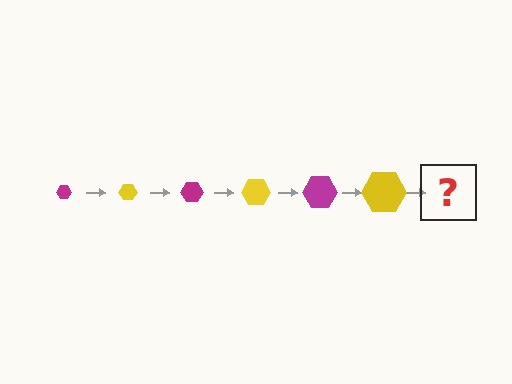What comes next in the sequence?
The next element should be a magenta hexagon, larger than the previous one.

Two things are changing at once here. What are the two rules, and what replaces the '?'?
The two rules are that the hexagon grows larger each step and the color cycles through magenta and yellow. The '?' should be a magenta hexagon, larger than the previous one.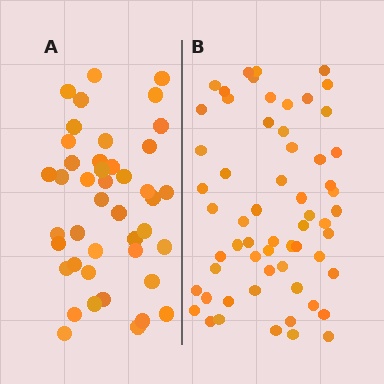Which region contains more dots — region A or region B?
Region B (the right region) has more dots.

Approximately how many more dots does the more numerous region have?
Region B has approximately 15 more dots than region A.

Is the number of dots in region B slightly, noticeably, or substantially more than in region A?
Region B has noticeably more, but not dramatically so. The ratio is roughly 1.4 to 1.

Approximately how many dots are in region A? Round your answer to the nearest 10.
About 40 dots. (The exact count is 43, which rounds to 40.)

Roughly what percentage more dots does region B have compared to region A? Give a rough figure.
About 40% more.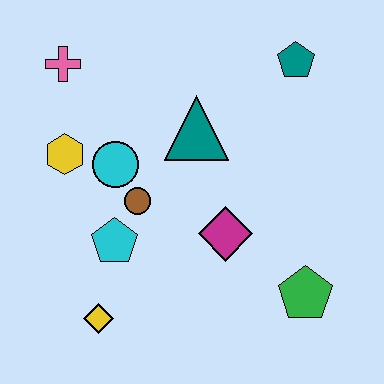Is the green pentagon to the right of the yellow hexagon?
Yes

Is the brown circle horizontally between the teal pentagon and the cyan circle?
Yes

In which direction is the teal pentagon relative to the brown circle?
The teal pentagon is to the right of the brown circle.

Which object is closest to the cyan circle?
The brown circle is closest to the cyan circle.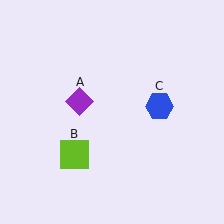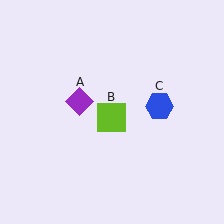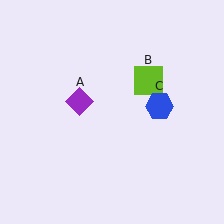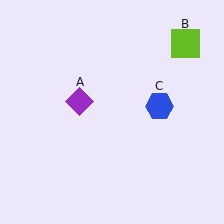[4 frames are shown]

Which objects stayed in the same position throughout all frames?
Purple diamond (object A) and blue hexagon (object C) remained stationary.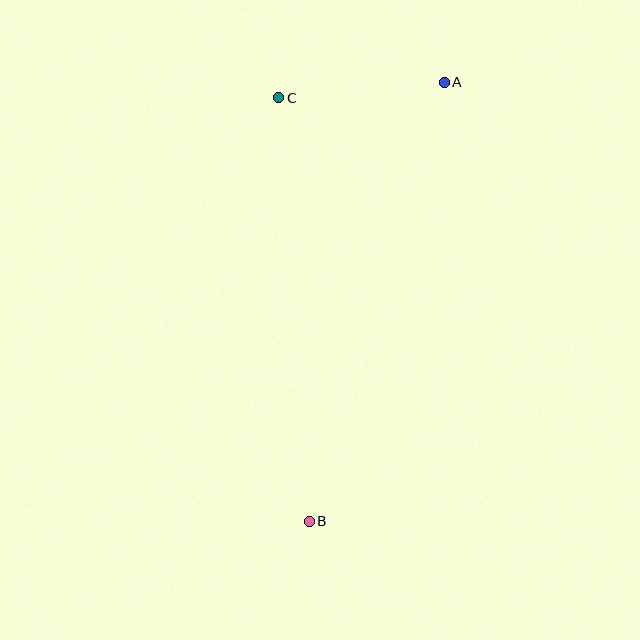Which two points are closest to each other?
Points A and C are closest to each other.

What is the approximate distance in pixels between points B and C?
The distance between B and C is approximately 425 pixels.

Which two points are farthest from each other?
Points A and B are farthest from each other.